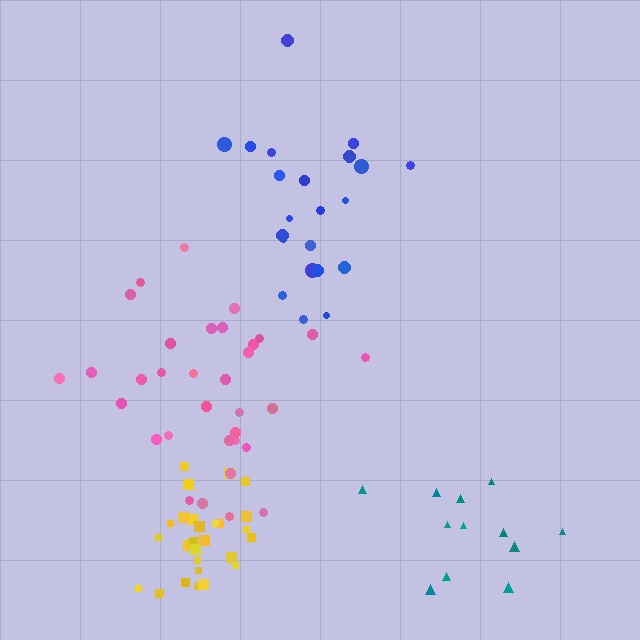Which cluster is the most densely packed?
Yellow.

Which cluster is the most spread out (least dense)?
Teal.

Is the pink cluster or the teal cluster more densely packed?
Pink.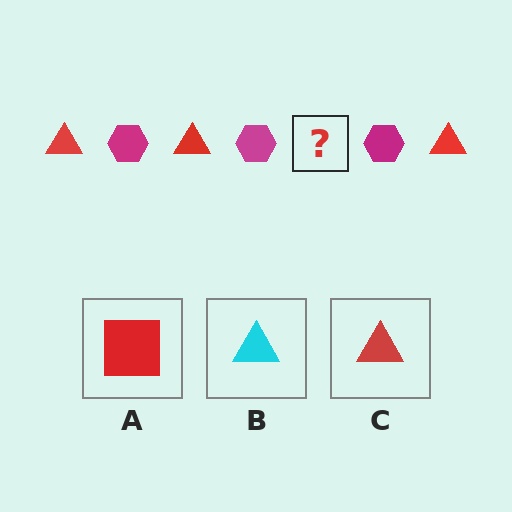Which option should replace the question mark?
Option C.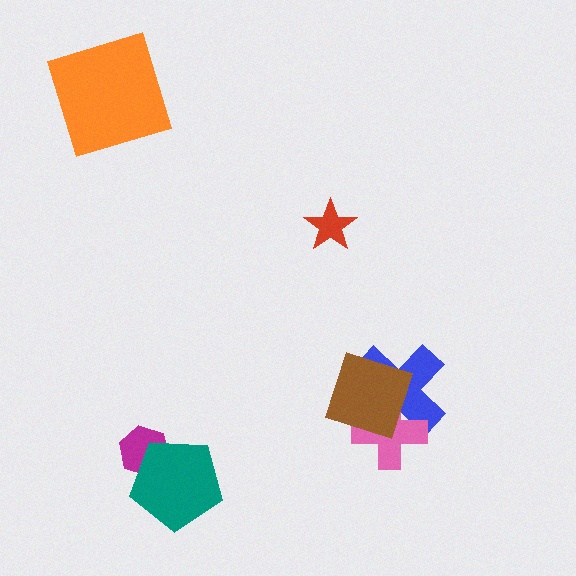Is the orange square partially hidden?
No, no other shape covers it.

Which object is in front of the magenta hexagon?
The teal pentagon is in front of the magenta hexagon.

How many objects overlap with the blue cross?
2 objects overlap with the blue cross.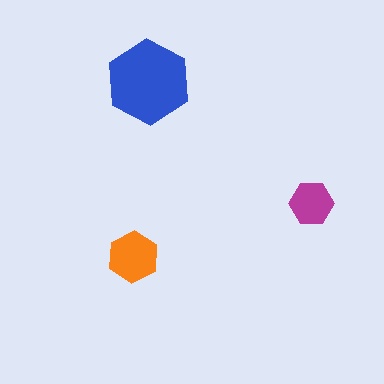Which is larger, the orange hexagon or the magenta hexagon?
The orange one.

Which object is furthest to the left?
The orange hexagon is leftmost.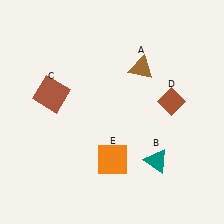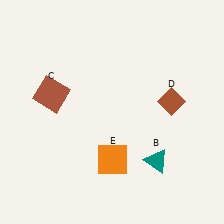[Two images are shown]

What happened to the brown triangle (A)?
The brown triangle (A) was removed in Image 2. It was in the top-right area of Image 1.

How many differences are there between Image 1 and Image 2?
There is 1 difference between the two images.